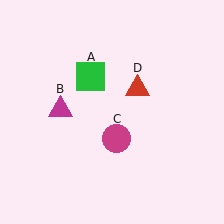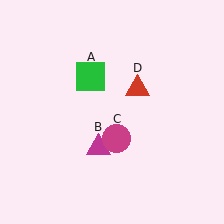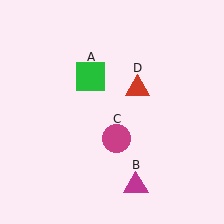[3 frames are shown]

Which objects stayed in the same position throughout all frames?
Green square (object A) and magenta circle (object C) and red triangle (object D) remained stationary.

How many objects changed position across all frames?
1 object changed position: magenta triangle (object B).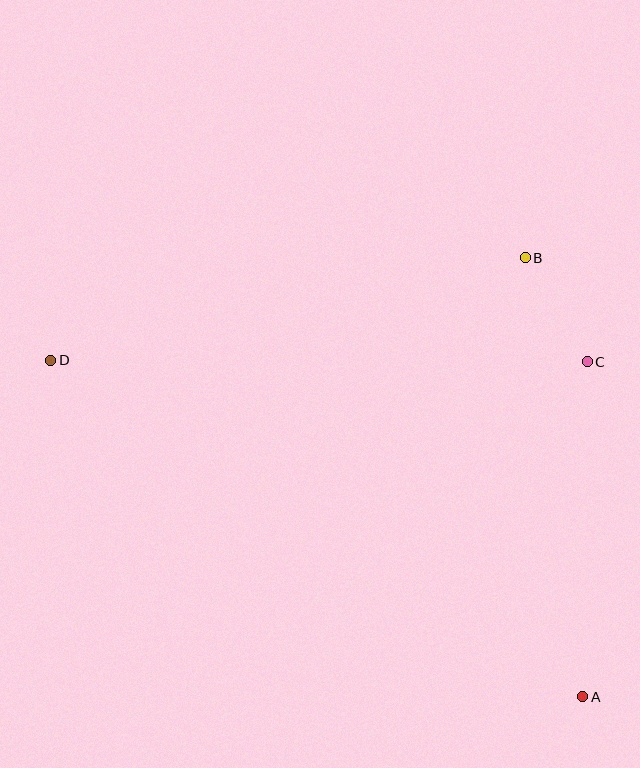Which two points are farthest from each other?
Points A and D are farthest from each other.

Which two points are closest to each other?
Points B and C are closest to each other.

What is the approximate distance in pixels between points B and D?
The distance between B and D is approximately 485 pixels.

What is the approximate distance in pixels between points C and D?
The distance between C and D is approximately 536 pixels.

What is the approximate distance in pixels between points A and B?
The distance between A and B is approximately 443 pixels.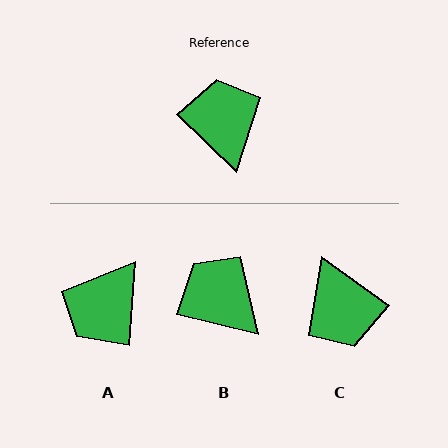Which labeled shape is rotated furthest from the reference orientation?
C, about 171 degrees away.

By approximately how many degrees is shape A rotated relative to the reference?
Approximately 130 degrees counter-clockwise.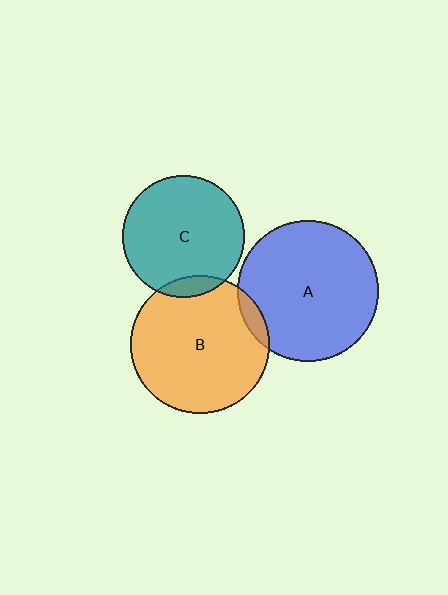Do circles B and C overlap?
Yes.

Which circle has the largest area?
Circle A (blue).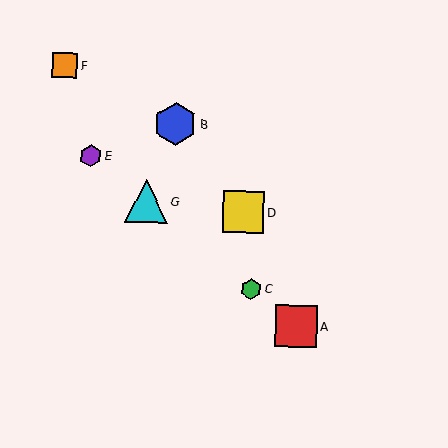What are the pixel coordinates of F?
Object F is at (65, 65).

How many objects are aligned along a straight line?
4 objects (A, C, E, G) are aligned along a straight line.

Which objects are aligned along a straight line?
Objects A, C, E, G are aligned along a straight line.